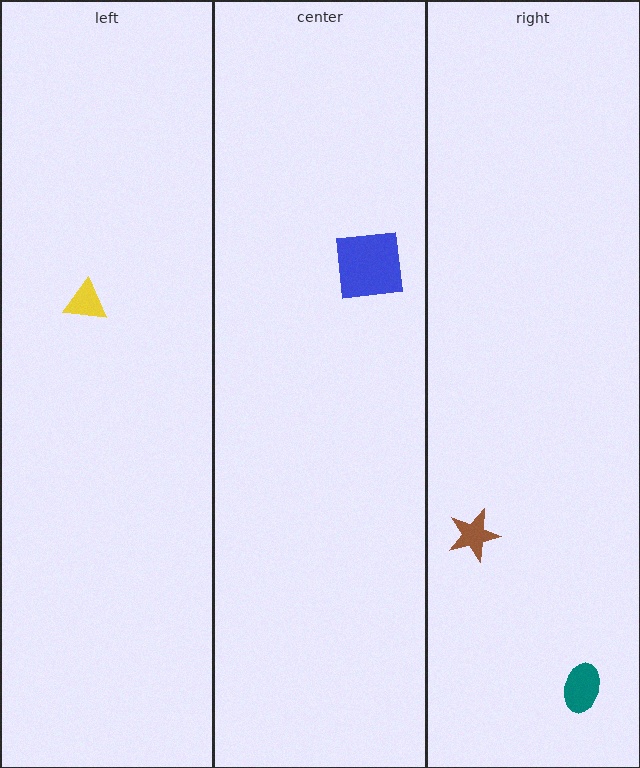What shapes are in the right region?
The teal ellipse, the brown star.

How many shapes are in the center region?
1.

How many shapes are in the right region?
2.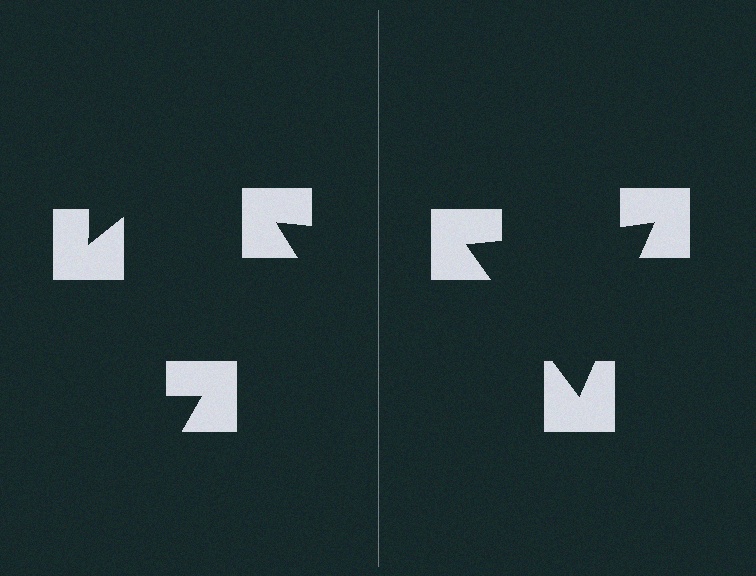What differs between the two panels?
The notched squares are positioned identically on both sides; only the wedge orientations differ. On the right they align to a triangle; on the left they are misaligned.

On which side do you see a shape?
An illusory triangle appears on the right side. On the left side the wedge cuts are rotated, so no coherent shape forms.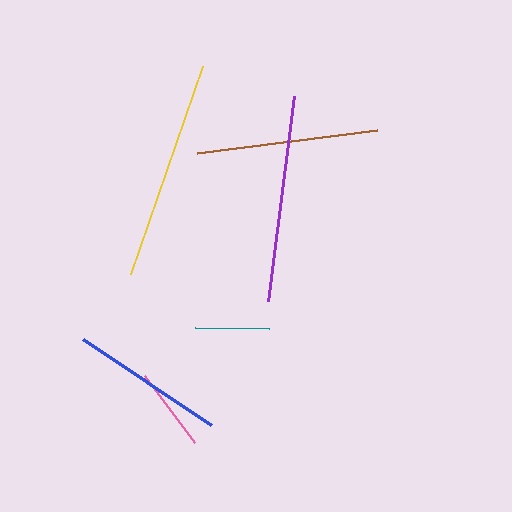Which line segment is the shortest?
The teal line is the shortest at approximately 74 pixels.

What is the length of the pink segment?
The pink segment is approximately 83 pixels long.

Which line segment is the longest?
The yellow line is the longest at approximately 220 pixels.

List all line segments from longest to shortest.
From longest to shortest: yellow, purple, brown, blue, pink, teal.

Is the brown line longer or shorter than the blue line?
The brown line is longer than the blue line.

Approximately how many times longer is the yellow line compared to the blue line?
The yellow line is approximately 1.4 times the length of the blue line.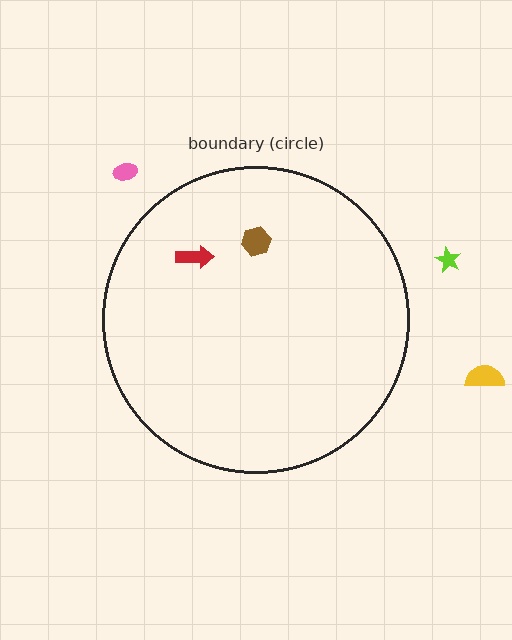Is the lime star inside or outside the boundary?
Outside.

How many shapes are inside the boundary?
2 inside, 3 outside.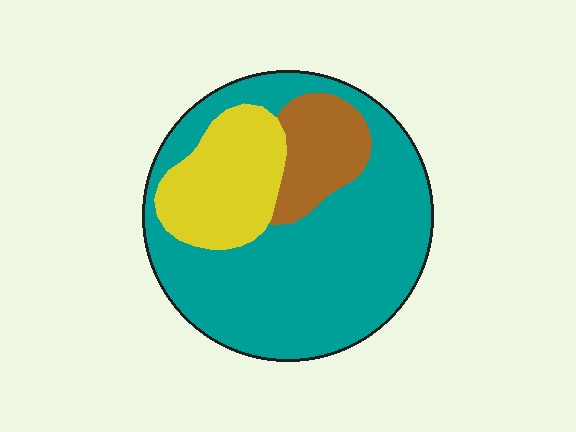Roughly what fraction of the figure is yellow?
Yellow covers about 20% of the figure.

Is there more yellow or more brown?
Yellow.